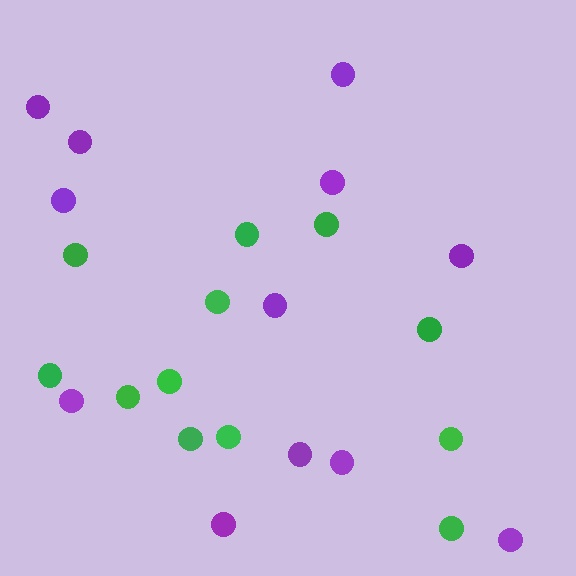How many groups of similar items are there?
There are 2 groups: one group of purple circles (12) and one group of green circles (12).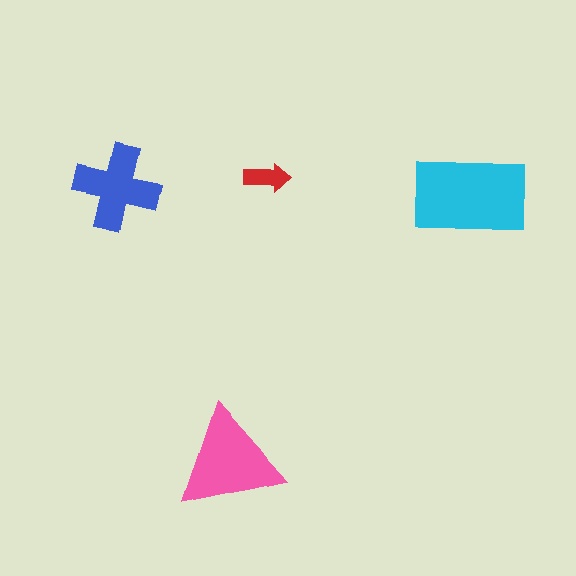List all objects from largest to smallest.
The cyan rectangle, the pink triangle, the blue cross, the red arrow.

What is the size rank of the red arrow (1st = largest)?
4th.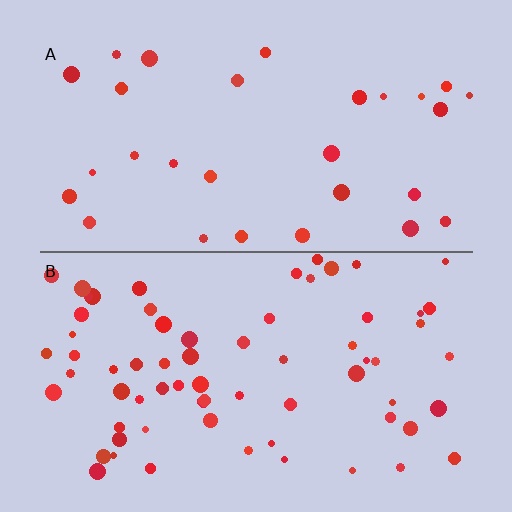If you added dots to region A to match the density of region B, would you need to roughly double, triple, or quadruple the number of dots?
Approximately double.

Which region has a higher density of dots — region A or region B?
B (the bottom).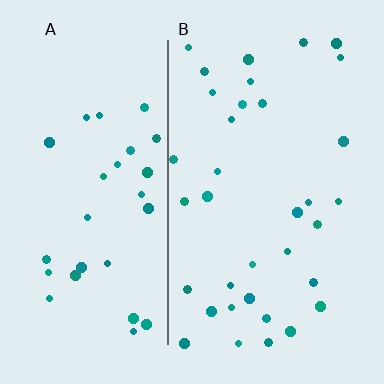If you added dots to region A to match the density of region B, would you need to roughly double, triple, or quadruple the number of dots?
Approximately double.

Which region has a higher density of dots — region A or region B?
B (the right).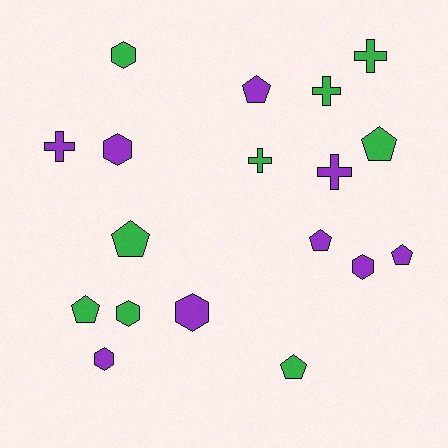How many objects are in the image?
There are 18 objects.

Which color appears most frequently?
Green, with 9 objects.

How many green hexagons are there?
There are 2 green hexagons.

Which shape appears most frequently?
Pentagon, with 7 objects.